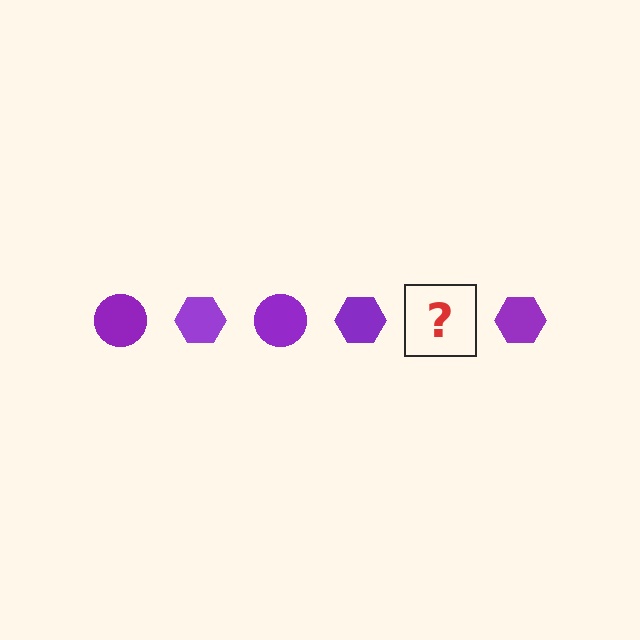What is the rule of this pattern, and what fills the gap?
The rule is that the pattern cycles through circle, hexagon shapes in purple. The gap should be filled with a purple circle.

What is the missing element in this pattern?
The missing element is a purple circle.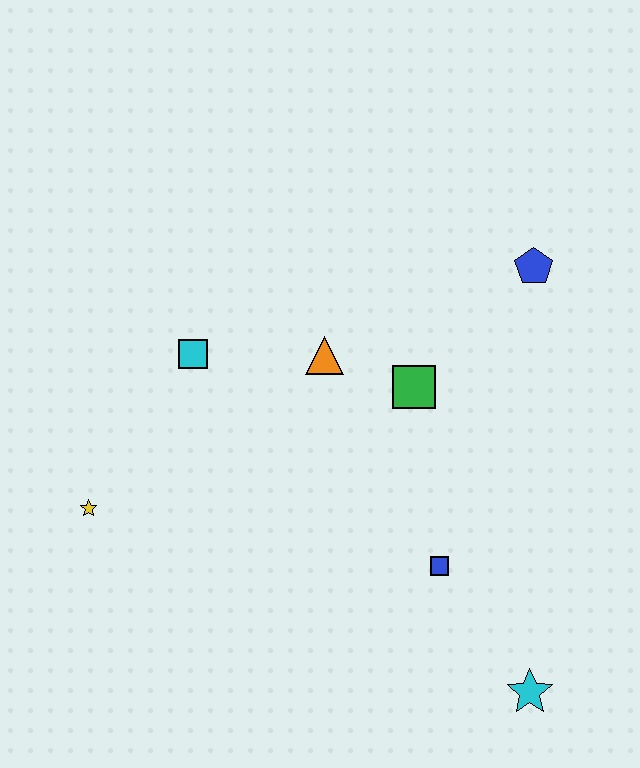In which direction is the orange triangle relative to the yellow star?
The orange triangle is to the right of the yellow star.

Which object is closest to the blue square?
The cyan star is closest to the blue square.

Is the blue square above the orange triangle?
No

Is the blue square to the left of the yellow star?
No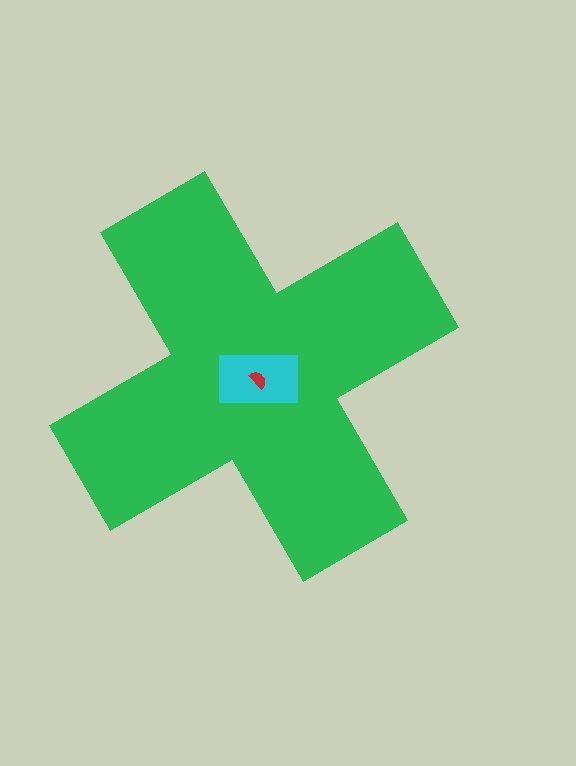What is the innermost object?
The red semicircle.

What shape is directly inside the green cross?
The cyan rectangle.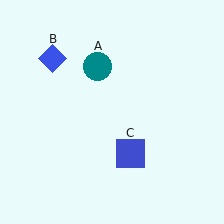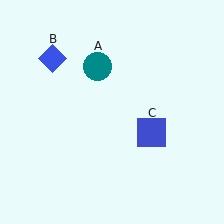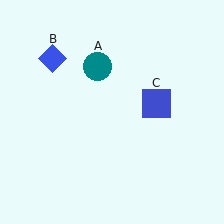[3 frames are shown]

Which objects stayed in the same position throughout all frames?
Teal circle (object A) and blue diamond (object B) remained stationary.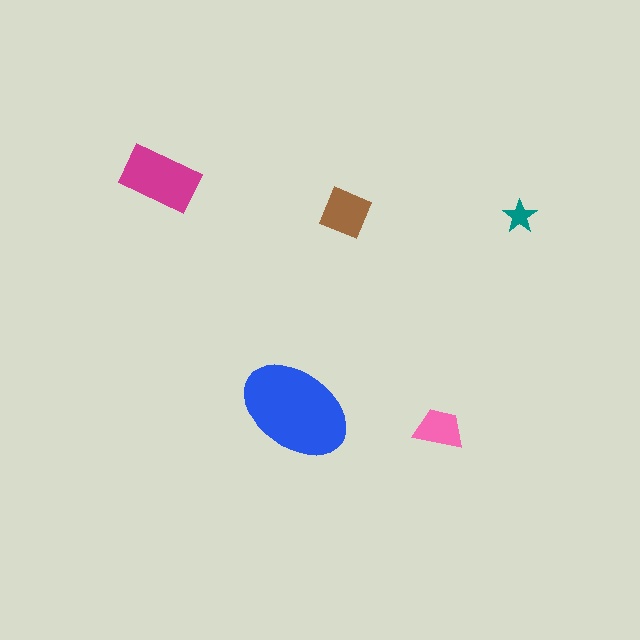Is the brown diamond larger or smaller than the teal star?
Larger.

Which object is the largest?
The blue ellipse.